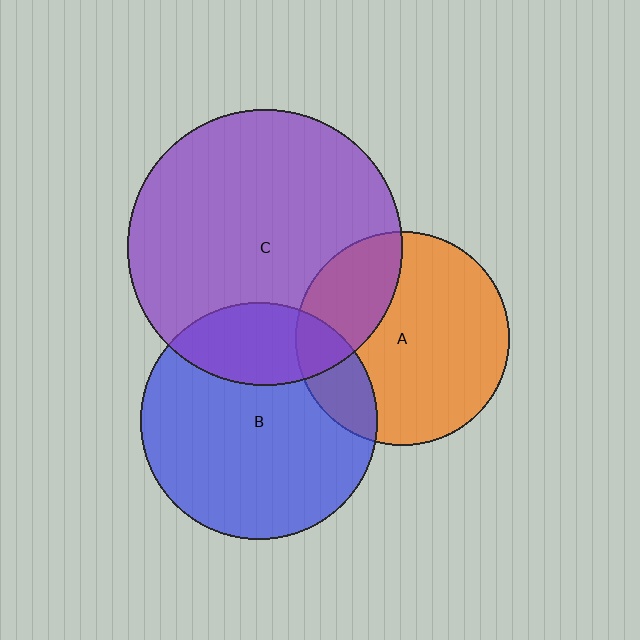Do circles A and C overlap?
Yes.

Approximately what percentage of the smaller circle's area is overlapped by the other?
Approximately 30%.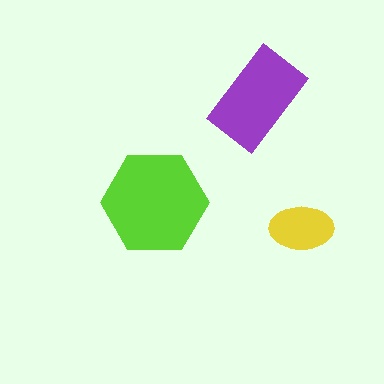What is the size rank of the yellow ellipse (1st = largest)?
3rd.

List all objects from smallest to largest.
The yellow ellipse, the purple rectangle, the lime hexagon.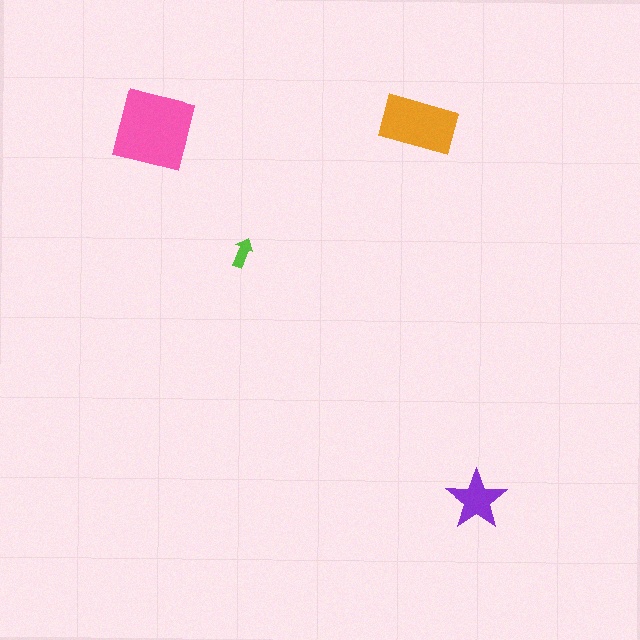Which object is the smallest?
The lime arrow.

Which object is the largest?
The pink square.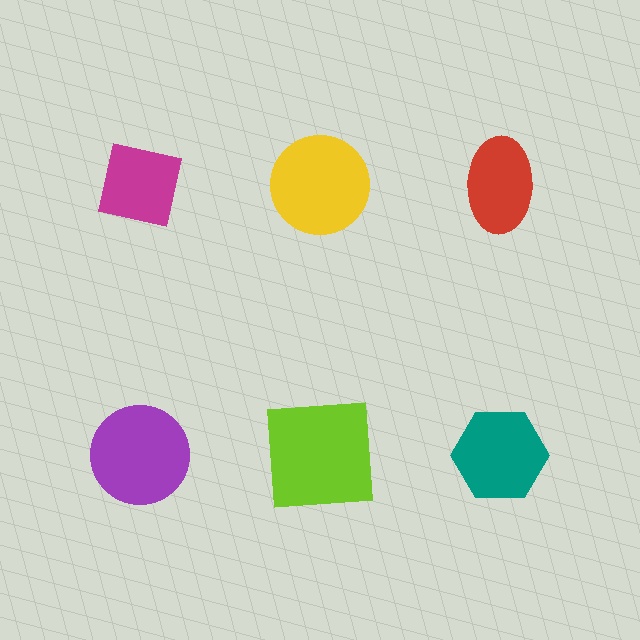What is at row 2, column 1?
A purple circle.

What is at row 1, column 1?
A magenta square.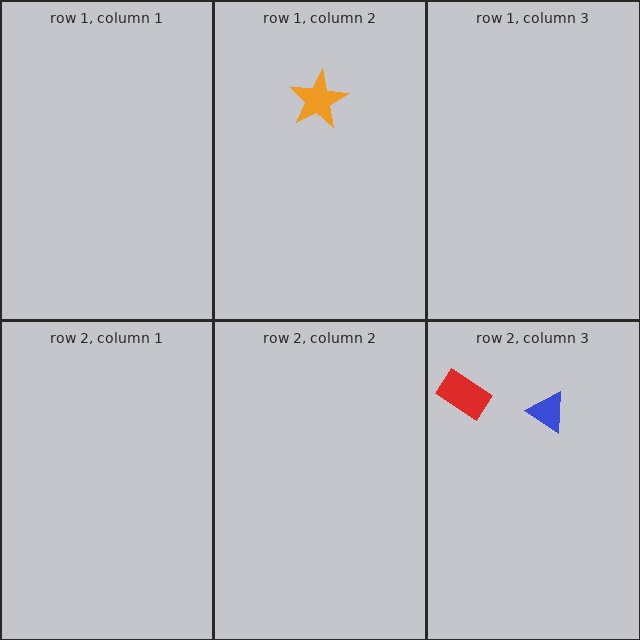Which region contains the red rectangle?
The row 2, column 3 region.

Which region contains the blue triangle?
The row 2, column 3 region.